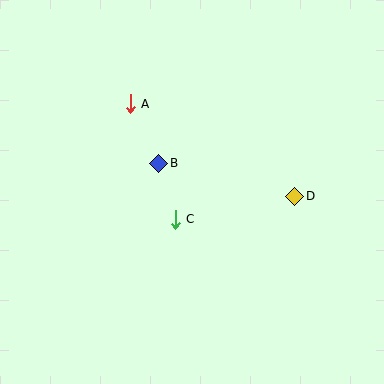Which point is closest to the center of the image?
Point C at (175, 219) is closest to the center.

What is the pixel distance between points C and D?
The distance between C and D is 121 pixels.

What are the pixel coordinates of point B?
Point B is at (159, 163).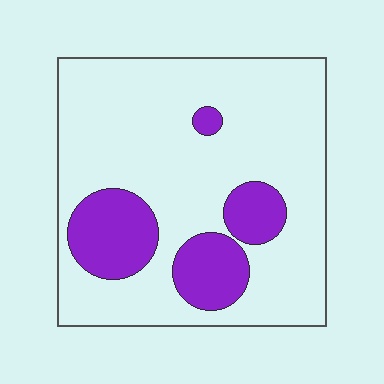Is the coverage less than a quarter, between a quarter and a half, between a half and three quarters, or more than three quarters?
Less than a quarter.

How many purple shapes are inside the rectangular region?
4.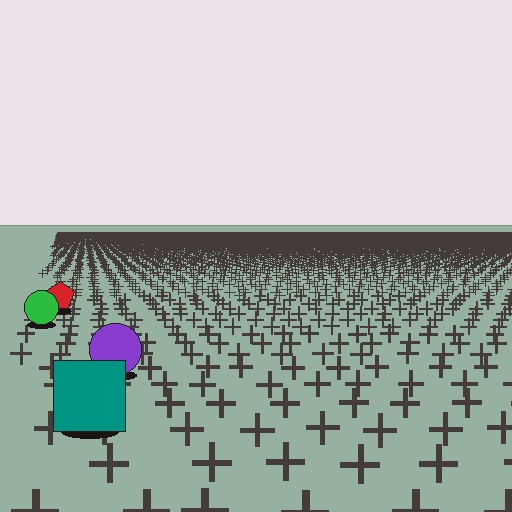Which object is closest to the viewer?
The teal square is closest. The texture marks near it are larger and more spread out.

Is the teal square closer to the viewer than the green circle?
Yes. The teal square is closer — you can tell from the texture gradient: the ground texture is coarser near it.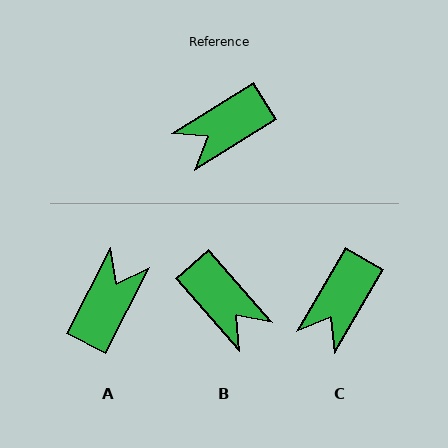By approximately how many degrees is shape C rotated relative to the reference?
Approximately 27 degrees counter-clockwise.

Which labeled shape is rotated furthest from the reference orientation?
A, about 149 degrees away.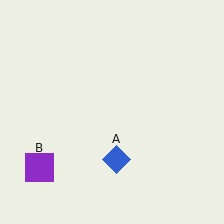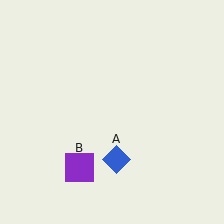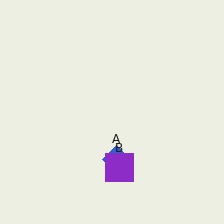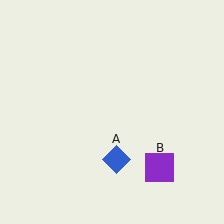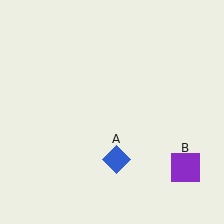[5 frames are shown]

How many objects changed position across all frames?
1 object changed position: purple square (object B).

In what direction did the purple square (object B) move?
The purple square (object B) moved right.